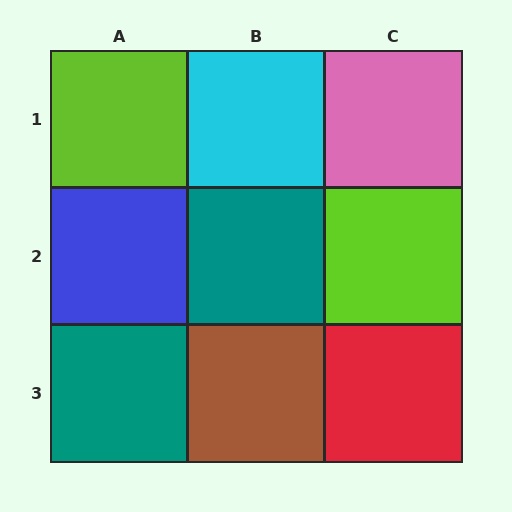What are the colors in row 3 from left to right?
Teal, brown, red.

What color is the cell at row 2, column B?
Teal.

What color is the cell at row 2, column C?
Lime.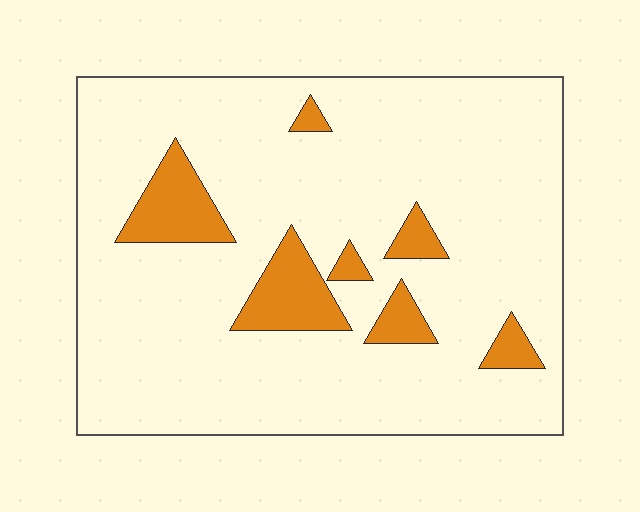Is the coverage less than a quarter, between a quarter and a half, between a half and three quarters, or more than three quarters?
Less than a quarter.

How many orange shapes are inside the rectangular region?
7.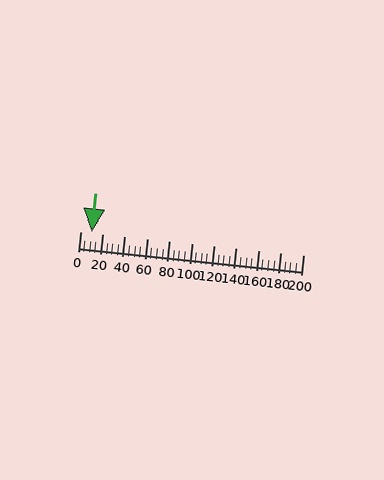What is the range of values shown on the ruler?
The ruler shows values from 0 to 200.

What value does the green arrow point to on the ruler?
The green arrow points to approximately 10.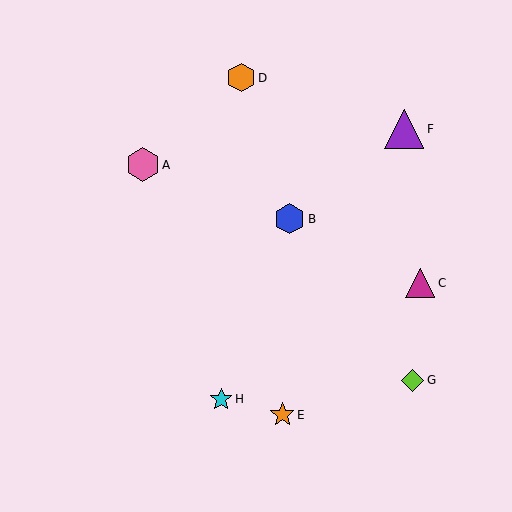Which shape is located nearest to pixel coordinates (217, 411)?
The cyan star (labeled H) at (221, 399) is nearest to that location.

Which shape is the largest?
The purple triangle (labeled F) is the largest.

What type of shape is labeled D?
Shape D is an orange hexagon.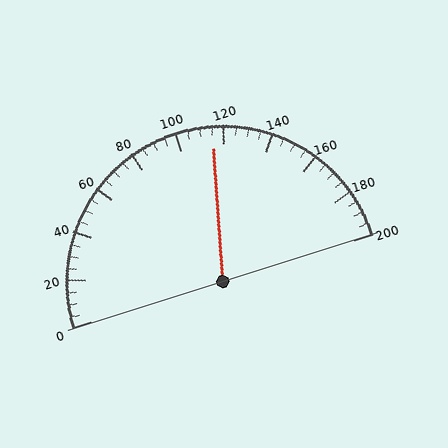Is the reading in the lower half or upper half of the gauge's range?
The reading is in the upper half of the range (0 to 200).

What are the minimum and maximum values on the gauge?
The gauge ranges from 0 to 200.